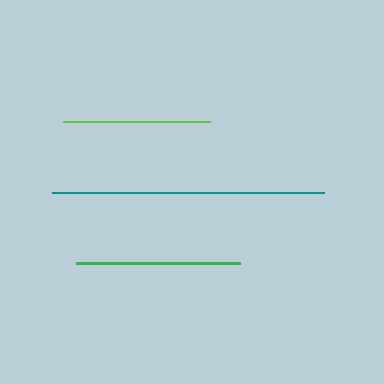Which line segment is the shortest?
The lime line is the shortest at approximately 147 pixels.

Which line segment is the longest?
The teal line is the longest at approximately 272 pixels.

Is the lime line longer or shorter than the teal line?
The teal line is longer than the lime line.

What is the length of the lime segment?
The lime segment is approximately 147 pixels long.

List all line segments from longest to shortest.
From longest to shortest: teal, green, lime.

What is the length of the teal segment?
The teal segment is approximately 272 pixels long.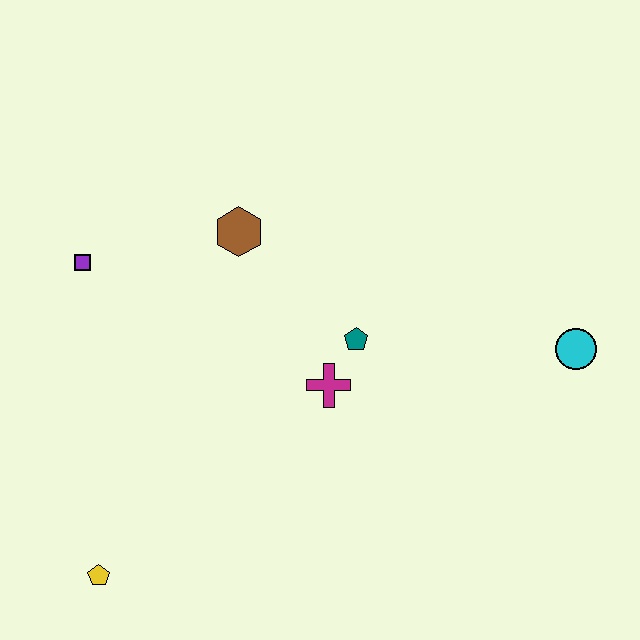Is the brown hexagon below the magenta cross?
No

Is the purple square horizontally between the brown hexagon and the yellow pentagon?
No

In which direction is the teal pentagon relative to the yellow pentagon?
The teal pentagon is to the right of the yellow pentagon.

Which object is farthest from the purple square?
The cyan circle is farthest from the purple square.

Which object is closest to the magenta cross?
The teal pentagon is closest to the magenta cross.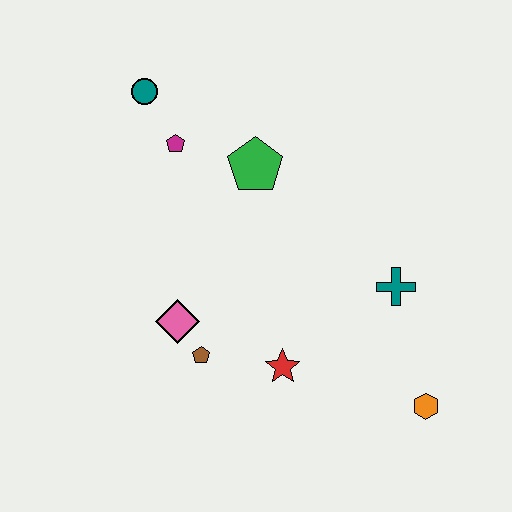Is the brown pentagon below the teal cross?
Yes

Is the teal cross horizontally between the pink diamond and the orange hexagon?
Yes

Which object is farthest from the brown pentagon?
The teal circle is farthest from the brown pentagon.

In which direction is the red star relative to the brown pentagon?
The red star is to the right of the brown pentagon.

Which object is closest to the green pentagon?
The magenta pentagon is closest to the green pentagon.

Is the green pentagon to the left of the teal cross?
Yes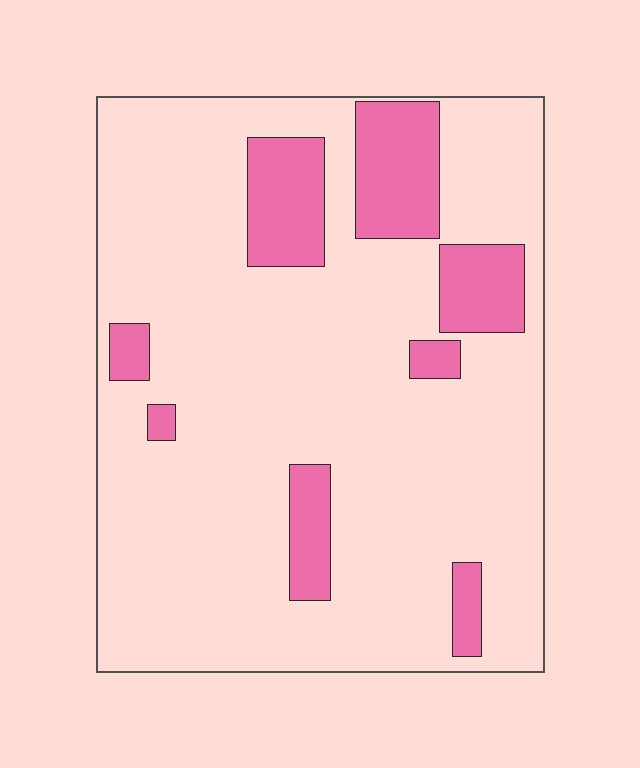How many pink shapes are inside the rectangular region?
8.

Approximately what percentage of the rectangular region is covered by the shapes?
Approximately 15%.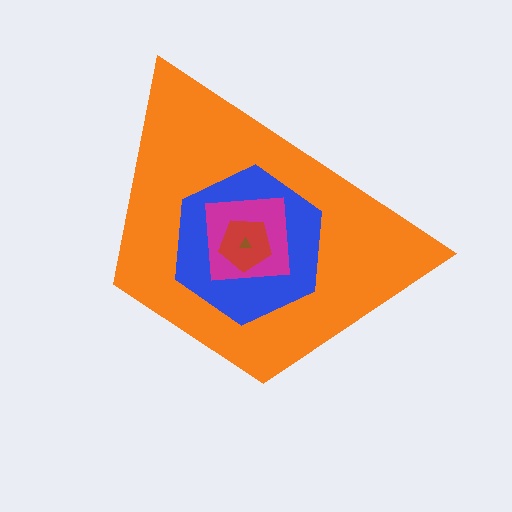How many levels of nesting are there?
5.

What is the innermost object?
The brown triangle.